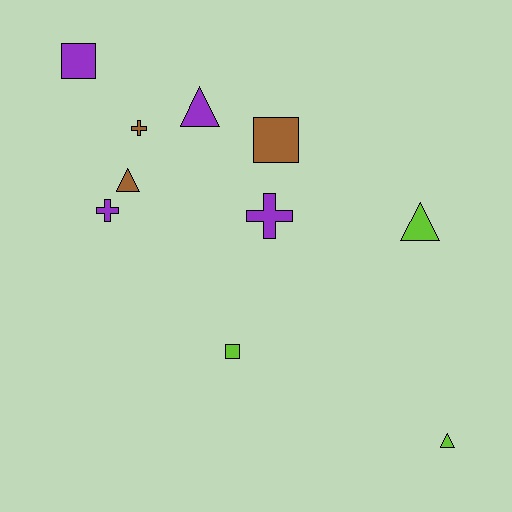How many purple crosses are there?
There are 2 purple crosses.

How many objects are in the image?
There are 10 objects.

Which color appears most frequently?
Purple, with 4 objects.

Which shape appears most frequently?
Triangle, with 4 objects.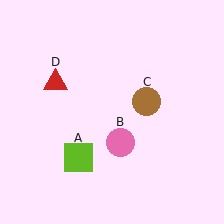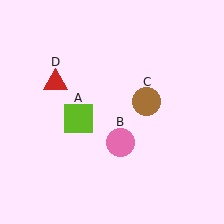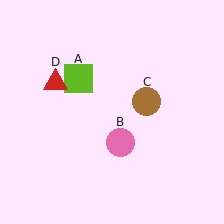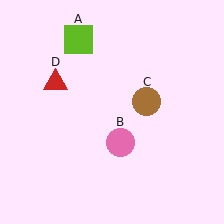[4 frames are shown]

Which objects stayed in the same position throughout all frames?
Pink circle (object B) and brown circle (object C) and red triangle (object D) remained stationary.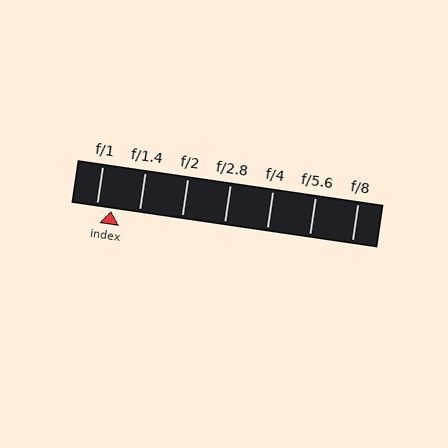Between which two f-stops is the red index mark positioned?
The index mark is between f/1 and f/1.4.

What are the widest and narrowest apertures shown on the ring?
The widest aperture shown is f/1 and the narrowest is f/8.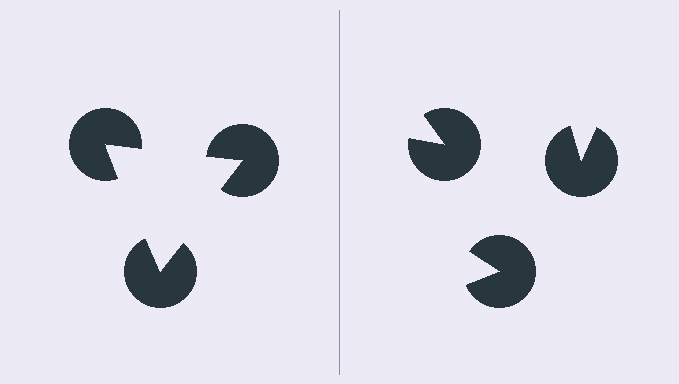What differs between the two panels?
The pac-man discs are positioned identically on both sides; only the wedge orientations differ. On the left they align to a triangle; on the right they are misaligned.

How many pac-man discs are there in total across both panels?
6 — 3 on each side.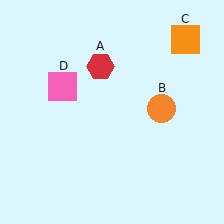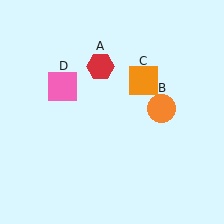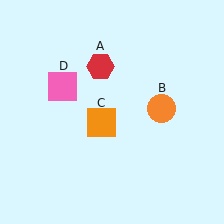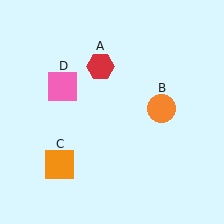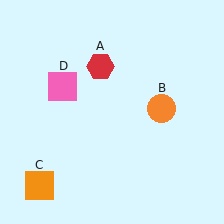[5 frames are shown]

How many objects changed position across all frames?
1 object changed position: orange square (object C).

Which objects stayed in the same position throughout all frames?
Red hexagon (object A) and orange circle (object B) and pink square (object D) remained stationary.